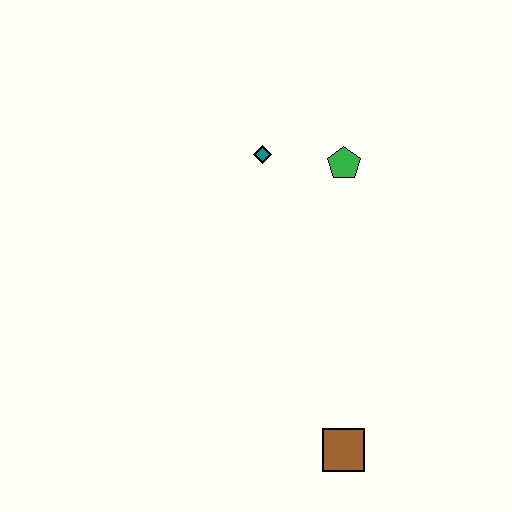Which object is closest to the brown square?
The green pentagon is closest to the brown square.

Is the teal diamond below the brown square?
No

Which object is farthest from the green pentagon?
The brown square is farthest from the green pentagon.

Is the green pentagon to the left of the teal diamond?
No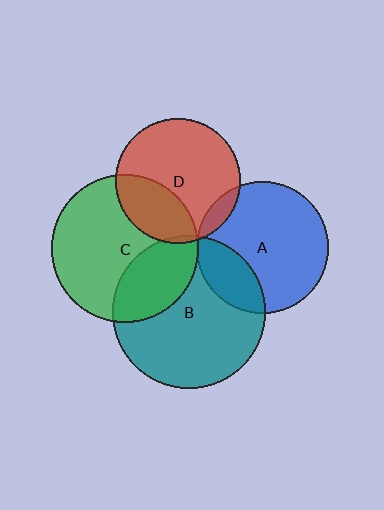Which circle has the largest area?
Circle B (teal).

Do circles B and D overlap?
Yes.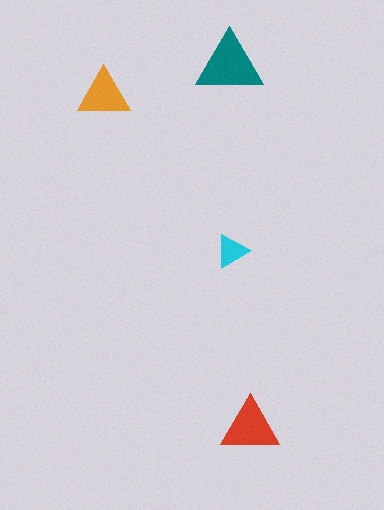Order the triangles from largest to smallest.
the teal one, the red one, the orange one, the cyan one.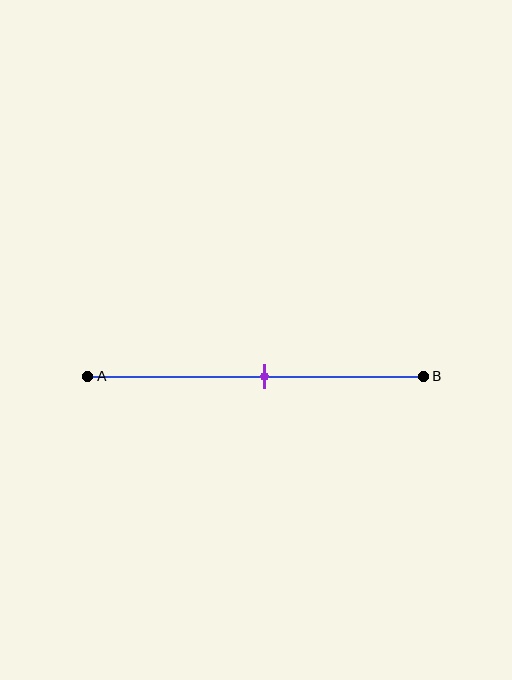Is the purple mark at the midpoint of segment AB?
Yes, the mark is approximately at the midpoint.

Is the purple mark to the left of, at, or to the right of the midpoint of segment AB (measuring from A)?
The purple mark is approximately at the midpoint of segment AB.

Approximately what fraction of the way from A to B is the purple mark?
The purple mark is approximately 55% of the way from A to B.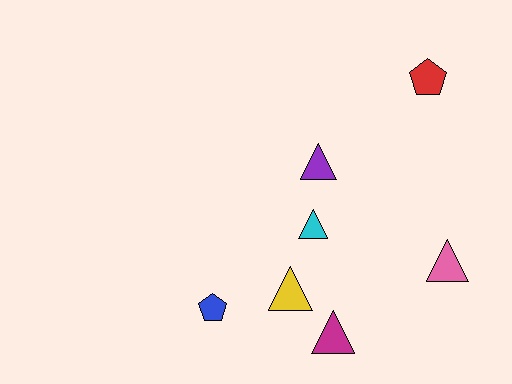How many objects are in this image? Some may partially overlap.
There are 7 objects.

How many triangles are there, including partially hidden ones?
There are 5 triangles.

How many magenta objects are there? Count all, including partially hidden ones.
There is 1 magenta object.